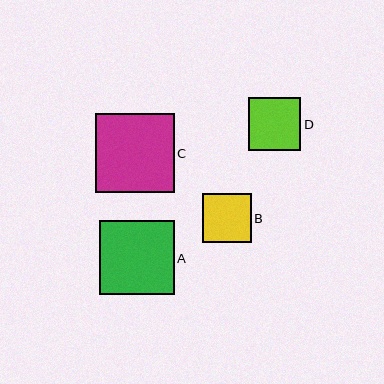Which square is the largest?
Square C is the largest with a size of approximately 79 pixels.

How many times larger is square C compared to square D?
Square C is approximately 1.5 times the size of square D.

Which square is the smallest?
Square B is the smallest with a size of approximately 49 pixels.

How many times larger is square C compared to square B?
Square C is approximately 1.6 times the size of square B.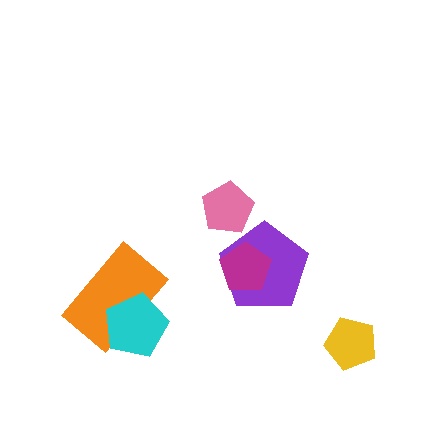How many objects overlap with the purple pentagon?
1 object overlaps with the purple pentagon.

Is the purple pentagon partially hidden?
Yes, it is partially covered by another shape.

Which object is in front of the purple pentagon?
The magenta pentagon is in front of the purple pentagon.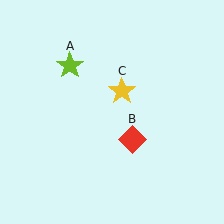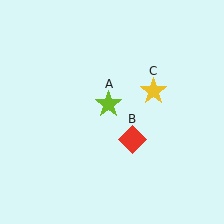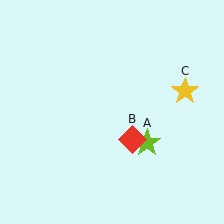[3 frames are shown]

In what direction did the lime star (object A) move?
The lime star (object A) moved down and to the right.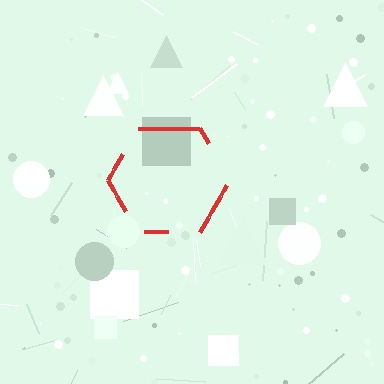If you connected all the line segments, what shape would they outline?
They would outline a hexagon.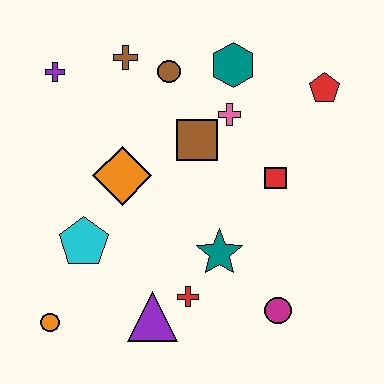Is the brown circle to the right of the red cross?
No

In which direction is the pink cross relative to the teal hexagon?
The pink cross is below the teal hexagon.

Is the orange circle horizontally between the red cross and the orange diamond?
No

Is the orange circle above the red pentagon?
No